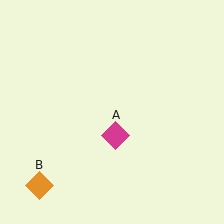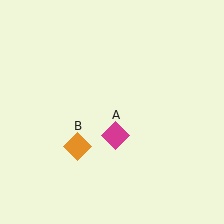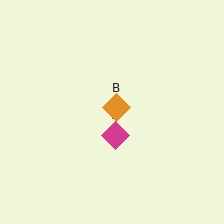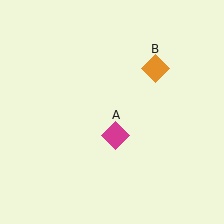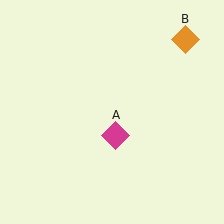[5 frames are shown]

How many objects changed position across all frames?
1 object changed position: orange diamond (object B).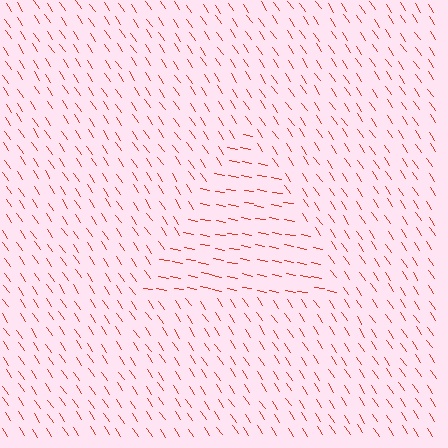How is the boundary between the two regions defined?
The boundary is defined purely by a change in line orientation (approximately 45 degrees difference). All lines are the same color and thickness.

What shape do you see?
I see a triangle.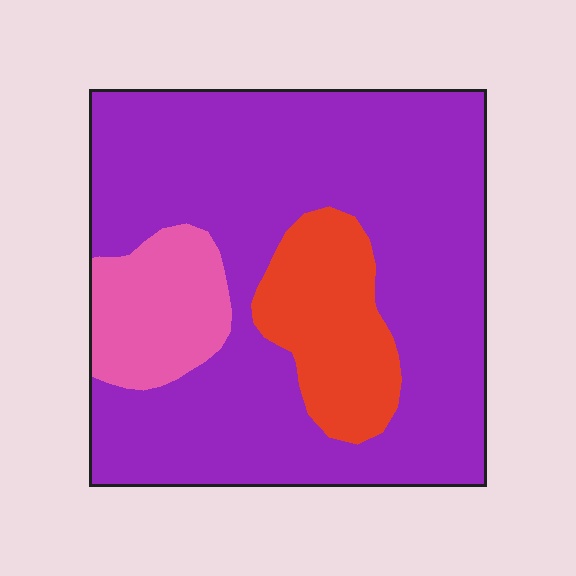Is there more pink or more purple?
Purple.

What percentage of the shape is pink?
Pink covers roughly 10% of the shape.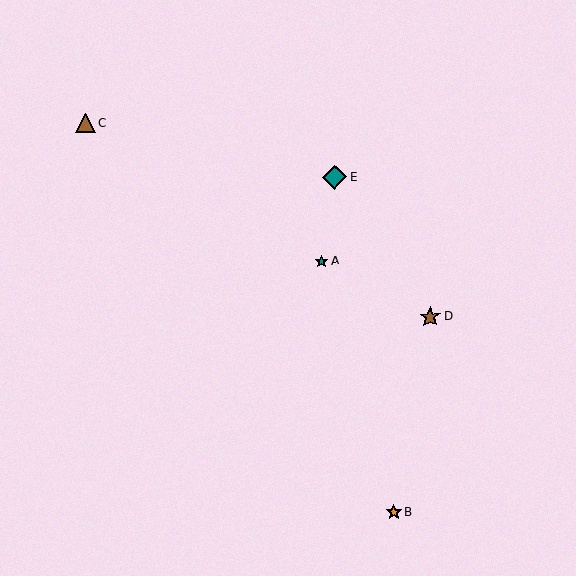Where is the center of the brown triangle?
The center of the brown triangle is at (86, 123).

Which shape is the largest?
The teal diamond (labeled E) is the largest.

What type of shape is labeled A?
Shape A is a teal star.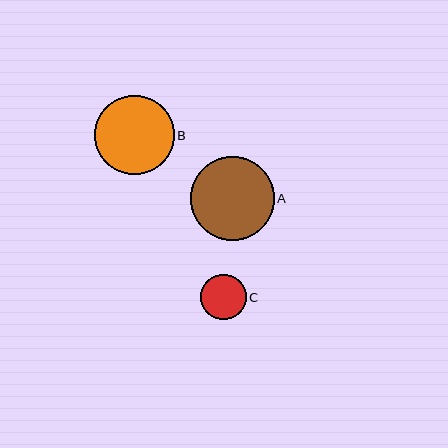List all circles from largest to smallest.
From largest to smallest: A, B, C.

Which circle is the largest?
Circle A is the largest with a size of approximately 83 pixels.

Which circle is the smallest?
Circle C is the smallest with a size of approximately 46 pixels.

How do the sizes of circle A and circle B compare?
Circle A and circle B are approximately the same size.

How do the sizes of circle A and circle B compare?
Circle A and circle B are approximately the same size.